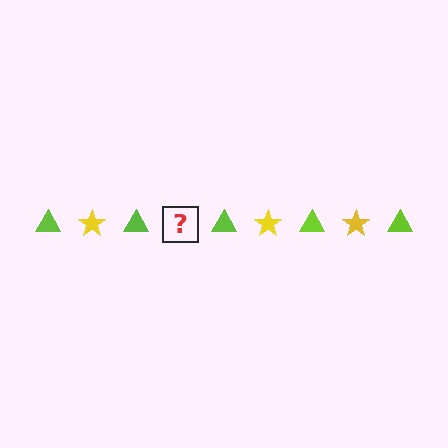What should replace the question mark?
The question mark should be replaced with a yellow star.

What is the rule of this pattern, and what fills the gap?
The rule is that the pattern alternates between lime triangle and yellow star. The gap should be filled with a yellow star.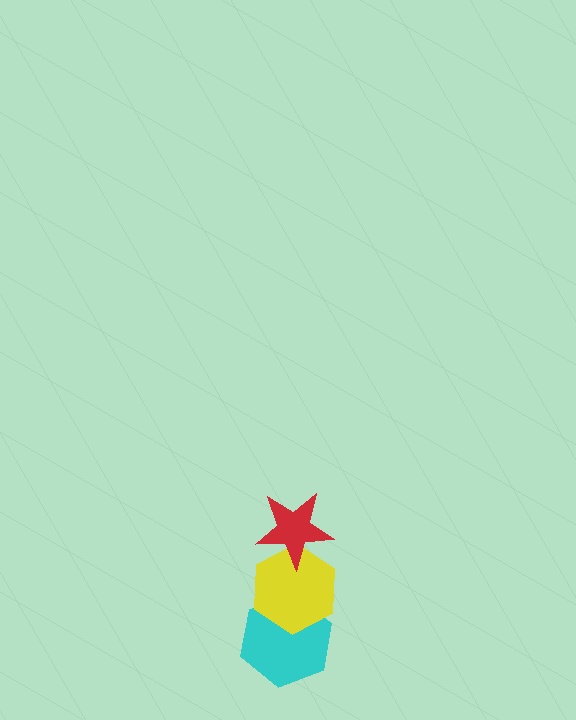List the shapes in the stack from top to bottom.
From top to bottom: the red star, the yellow hexagon, the cyan hexagon.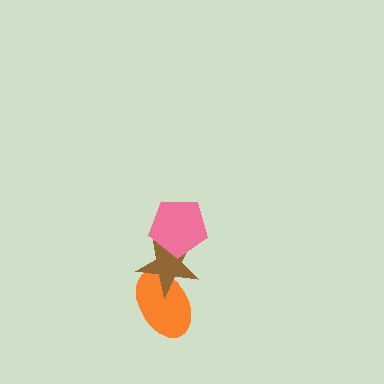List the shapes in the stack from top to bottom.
From top to bottom: the pink pentagon, the brown star, the orange ellipse.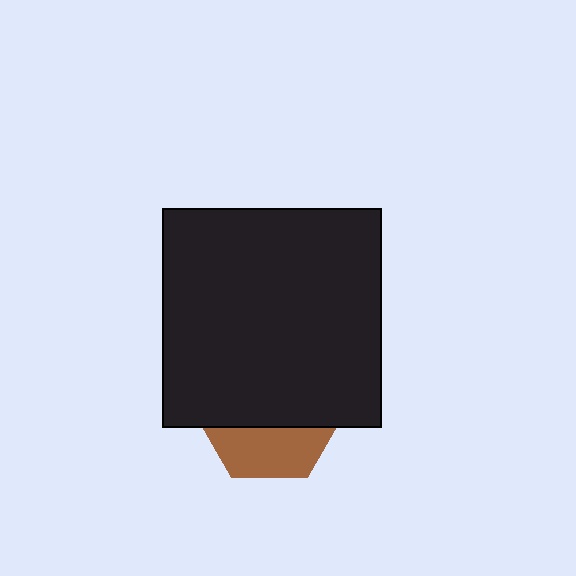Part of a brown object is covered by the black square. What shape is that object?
It is a hexagon.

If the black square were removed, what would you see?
You would see the complete brown hexagon.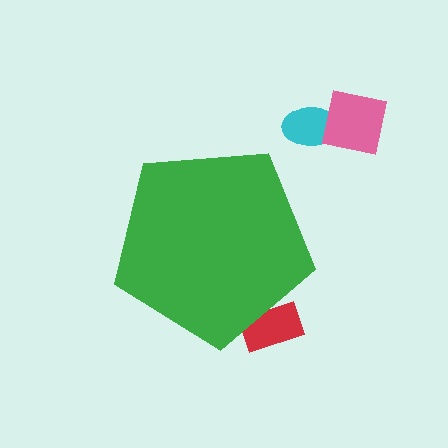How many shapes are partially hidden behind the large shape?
1 shape is partially hidden.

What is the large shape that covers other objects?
A green pentagon.